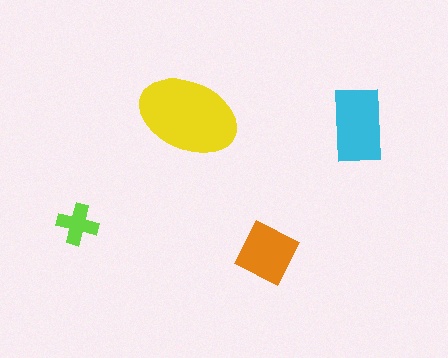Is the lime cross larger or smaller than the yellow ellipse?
Smaller.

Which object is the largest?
The yellow ellipse.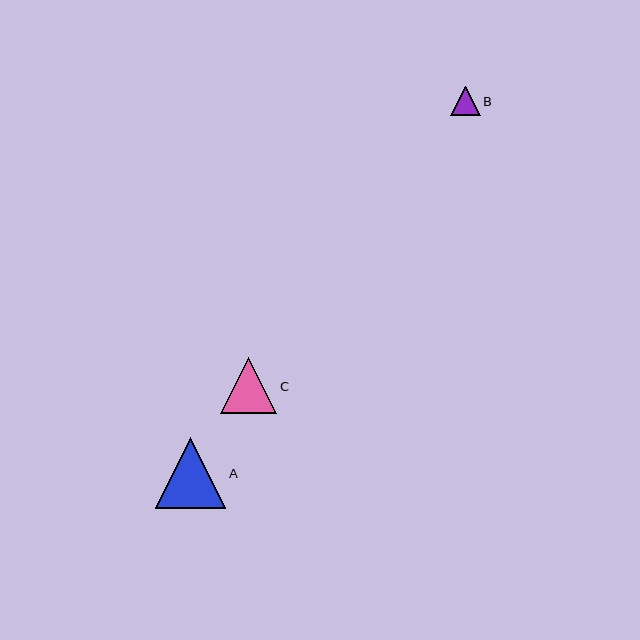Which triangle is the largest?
Triangle A is the largest with a size of approximately 70 pixels.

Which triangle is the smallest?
Triangle B is the smallest with a size of approximately 29 pixels.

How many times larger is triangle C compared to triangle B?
Triangle C is approximately 1.9 times the size of triangle B.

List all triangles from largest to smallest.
From largest to smallest: A, C, B.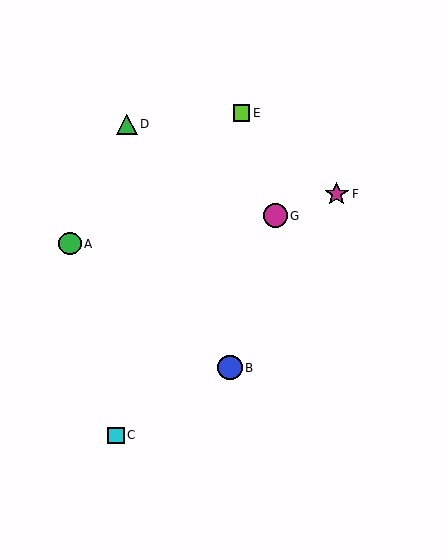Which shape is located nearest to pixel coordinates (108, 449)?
The cyan square (labeled C) at (116, 435) is nearest to that location.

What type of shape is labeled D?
Shape D is a green triangle.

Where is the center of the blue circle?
The center of the blue circle is at (230, 368).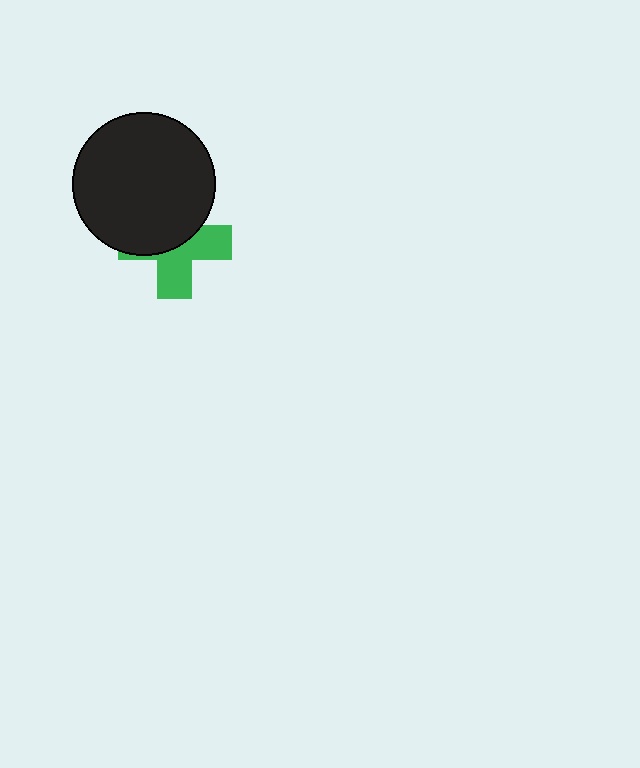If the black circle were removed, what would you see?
You would see the complete green cross.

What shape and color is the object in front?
The object in front is a black circle.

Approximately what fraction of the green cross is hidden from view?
Roughly 51% of the green cross is hidden behind the black circle.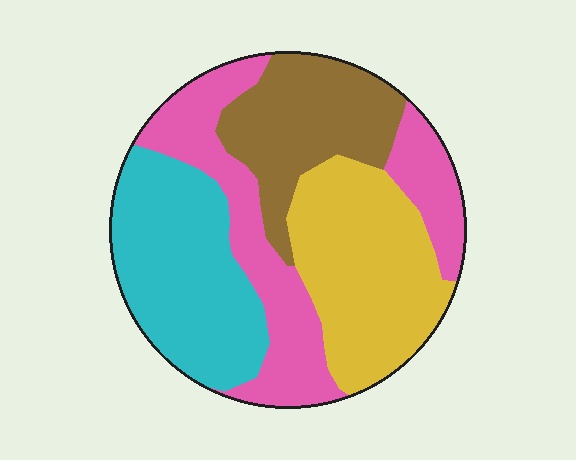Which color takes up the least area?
Brown, at roughly 20%.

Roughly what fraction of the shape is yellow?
Yellow covers 26% of the shape.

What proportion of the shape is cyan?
Cyan takes up between a quarter and a half of the shape.